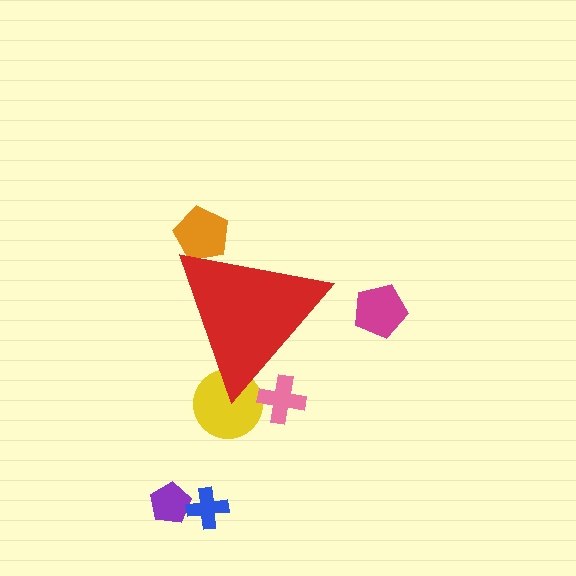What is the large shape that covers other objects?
A red triangle.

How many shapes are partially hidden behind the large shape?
3 shapes are partially hidden.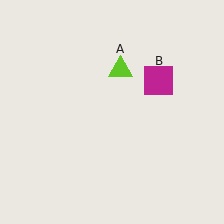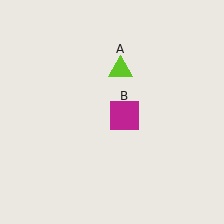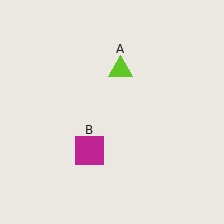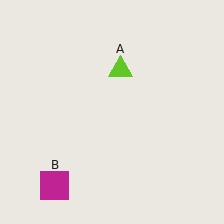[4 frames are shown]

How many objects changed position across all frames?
1 object changed position: magenta square (object B).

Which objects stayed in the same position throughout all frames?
Lime triangle (object A) remained stationary.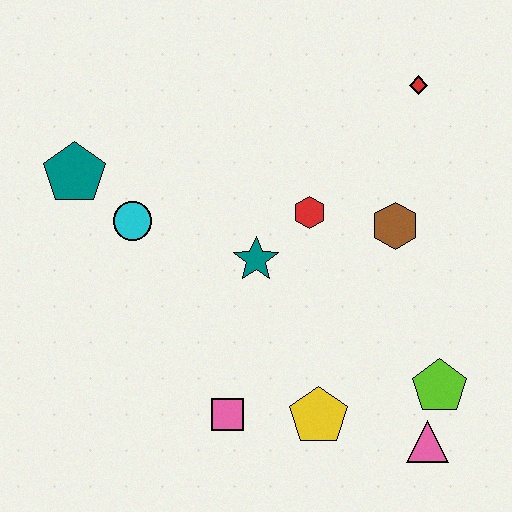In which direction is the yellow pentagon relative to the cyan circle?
The yellow pentagon is below the cyan circle.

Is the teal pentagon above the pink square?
Yes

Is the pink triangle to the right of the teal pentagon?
Yes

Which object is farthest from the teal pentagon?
The pink triangle is farthest from the teal pentagon.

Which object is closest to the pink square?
The yellow pentagon is closest to the pink square.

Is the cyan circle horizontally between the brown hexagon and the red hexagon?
No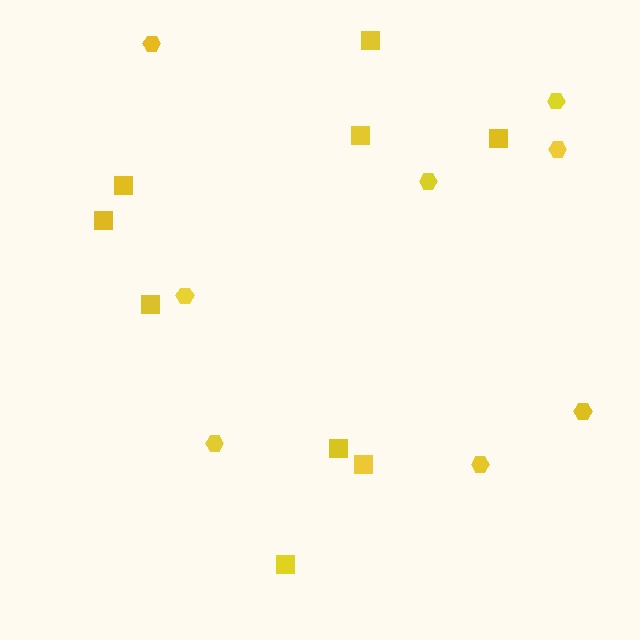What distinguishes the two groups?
There are 2 groups: one group of squares (9) and one group of hexagons (8).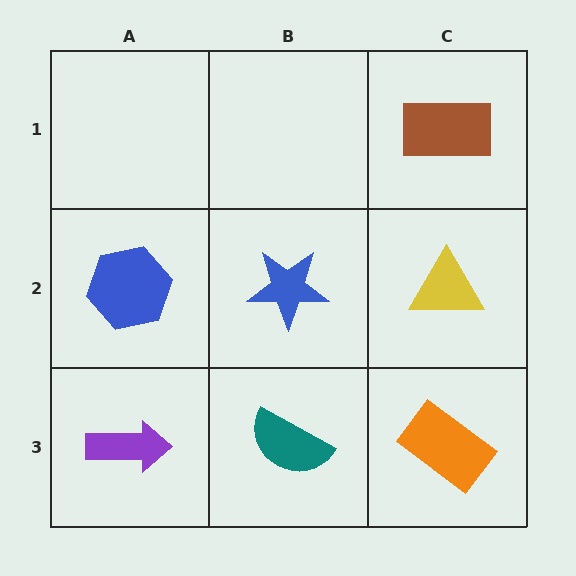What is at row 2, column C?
A yellow triangle.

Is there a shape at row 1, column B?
No, that cell is empty.